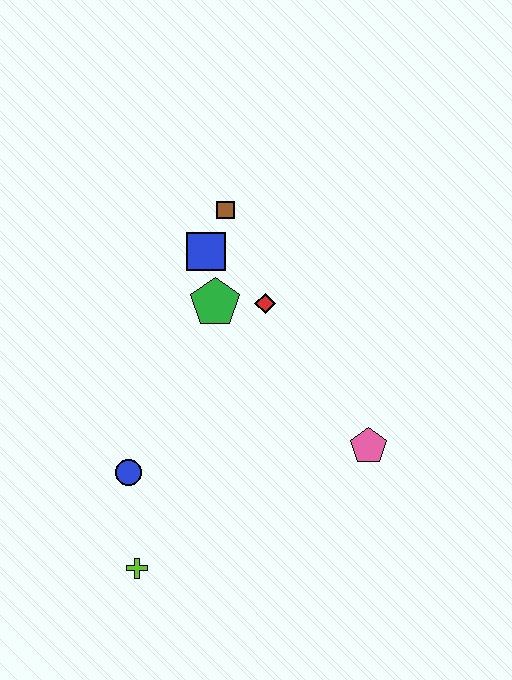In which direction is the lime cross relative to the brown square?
The lime cross is below the brown square.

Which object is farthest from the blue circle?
The brown square is farthest from the blue circle.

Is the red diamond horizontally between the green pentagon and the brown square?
No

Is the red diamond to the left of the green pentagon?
No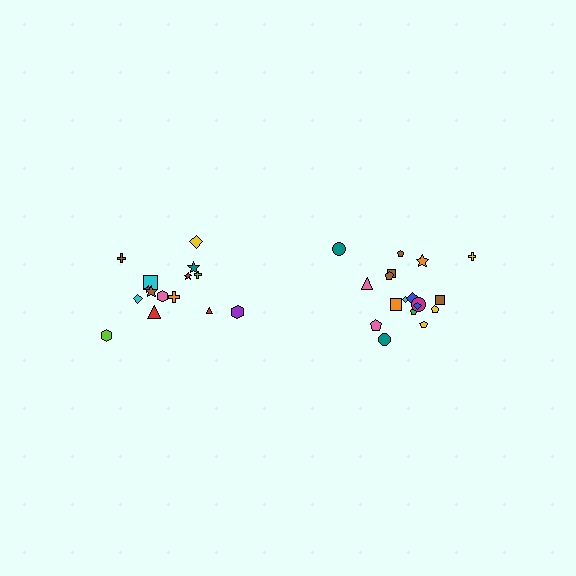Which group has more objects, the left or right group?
The right group.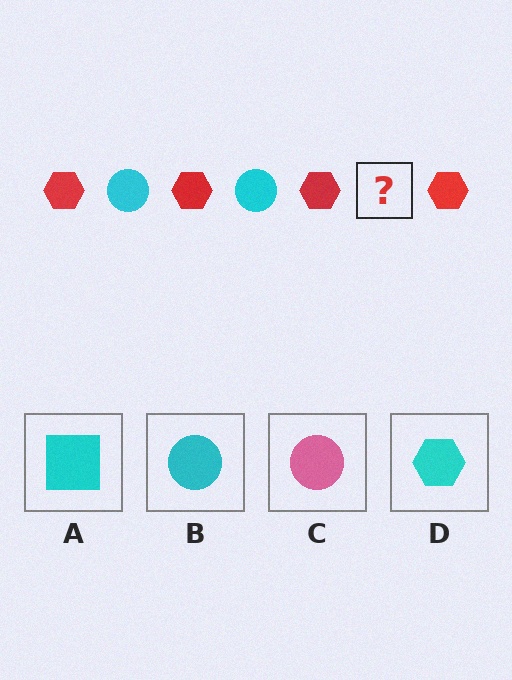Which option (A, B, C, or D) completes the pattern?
B.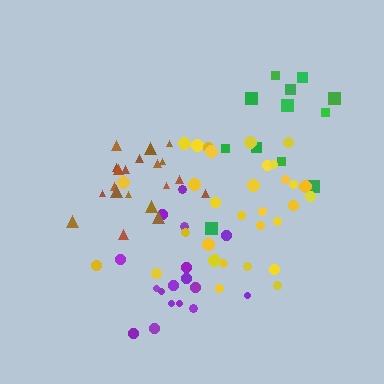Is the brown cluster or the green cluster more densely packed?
Brown.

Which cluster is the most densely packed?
Brown.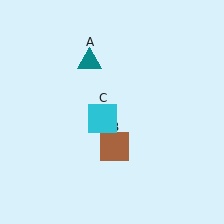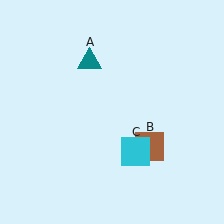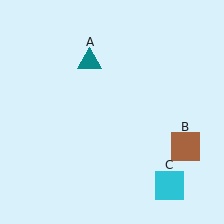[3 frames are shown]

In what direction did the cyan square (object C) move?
The cyan square (object C) moved down and to the right.